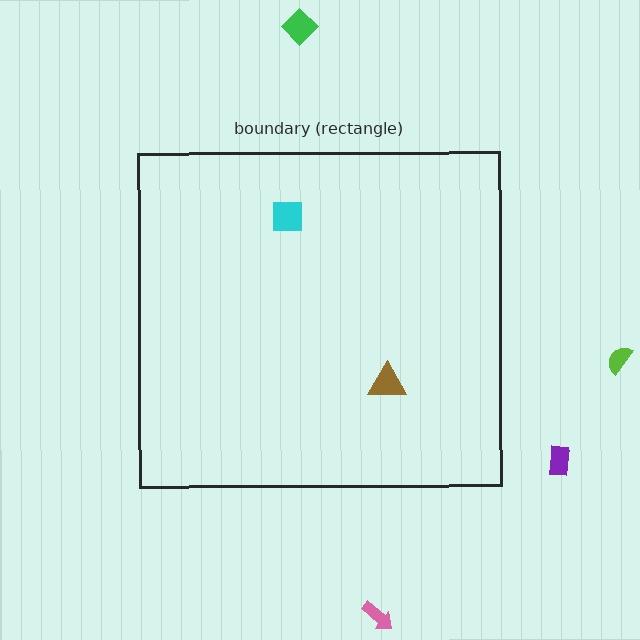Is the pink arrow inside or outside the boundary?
Outside.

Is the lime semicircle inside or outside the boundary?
Outside.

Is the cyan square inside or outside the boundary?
Inside.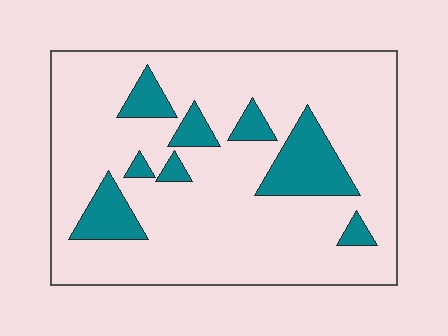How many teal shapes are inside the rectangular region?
8.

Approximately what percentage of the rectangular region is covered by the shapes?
Approximately 15%.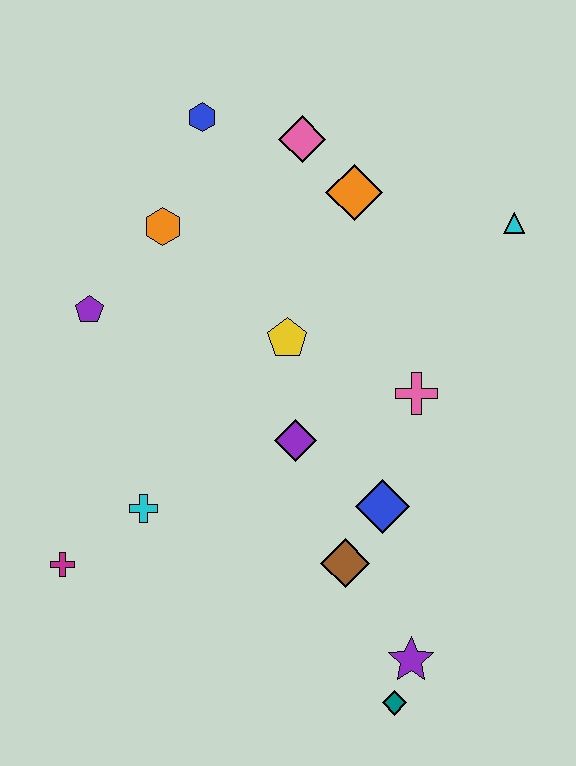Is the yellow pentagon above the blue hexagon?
No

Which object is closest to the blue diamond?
The brown diamond is closest to the blue diamond.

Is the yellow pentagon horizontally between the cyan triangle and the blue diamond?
No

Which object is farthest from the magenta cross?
The cyan triangle is farthest from the magenta cross.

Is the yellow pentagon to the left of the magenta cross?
No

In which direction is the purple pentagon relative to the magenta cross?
The purple pentagon is above the magenta cross.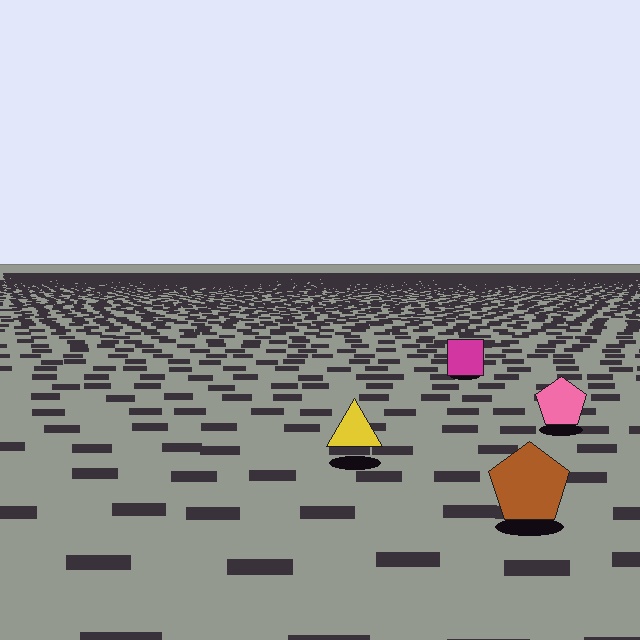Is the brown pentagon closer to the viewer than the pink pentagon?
Yes. The brown pentagon is closer — you can tell from the texture gradient: the ground texture is coarser near it.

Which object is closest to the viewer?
The brown pentagon is closest. The texture marks near it are larger and more spread out.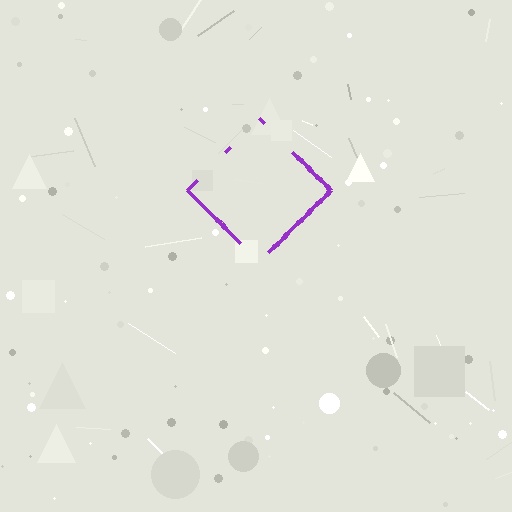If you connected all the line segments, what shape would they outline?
They would outline a diamond.